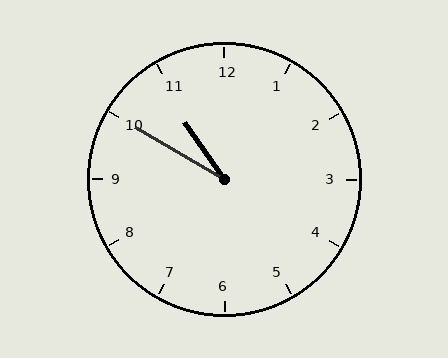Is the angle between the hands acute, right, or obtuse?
It is acute.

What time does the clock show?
10:50.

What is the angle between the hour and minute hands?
Approximately 25 degrees.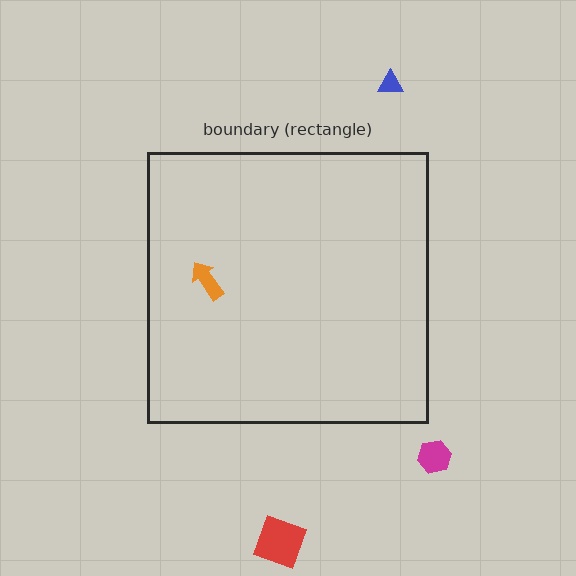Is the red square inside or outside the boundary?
Outside.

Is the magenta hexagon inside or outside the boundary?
Outside.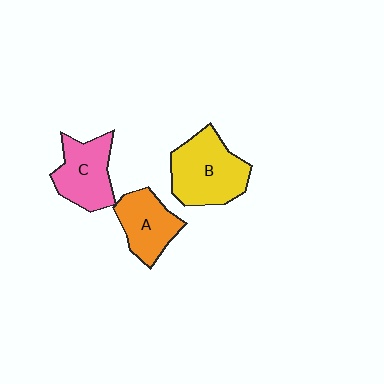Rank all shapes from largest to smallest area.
From largest to smallest: B (yellow), C (pink), A (orange).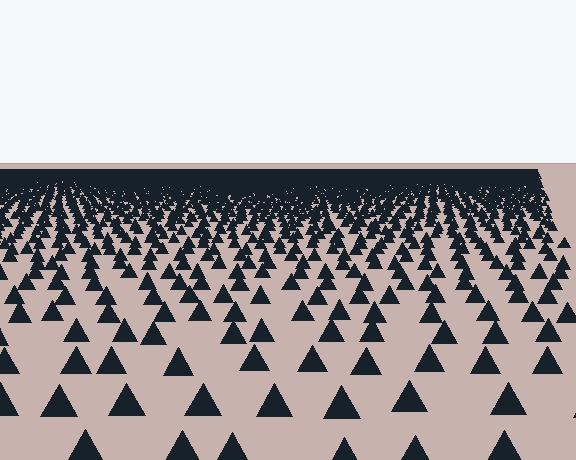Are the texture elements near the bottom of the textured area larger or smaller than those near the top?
Larger. Near the bottom, elements are closer to the viewer and appear at a bigger on-screen size.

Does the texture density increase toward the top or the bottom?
Density increases toward the top.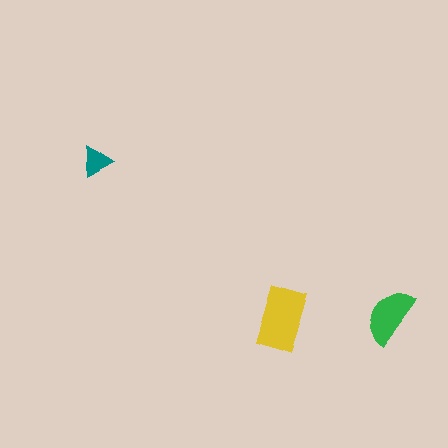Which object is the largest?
The yellow rectangle.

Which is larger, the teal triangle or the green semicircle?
The green semicircle.